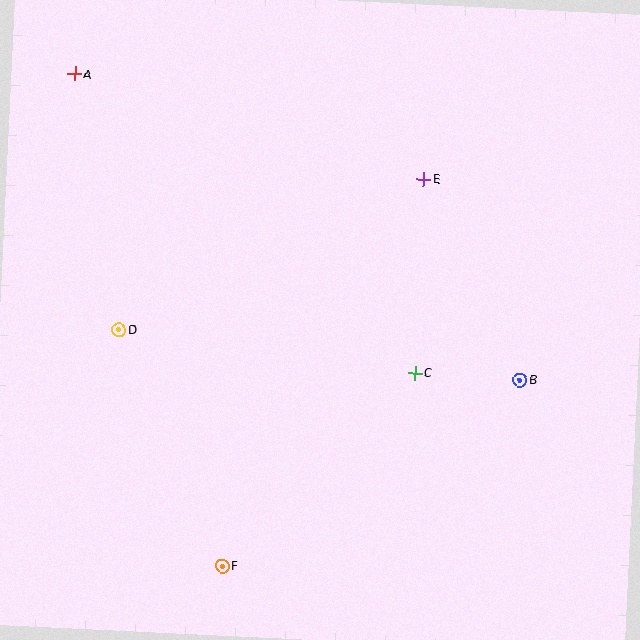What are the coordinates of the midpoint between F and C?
The midpoint between F and C is at (319, 469).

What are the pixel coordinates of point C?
Point C is at (415, 373).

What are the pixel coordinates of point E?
Point E is at (424, 179).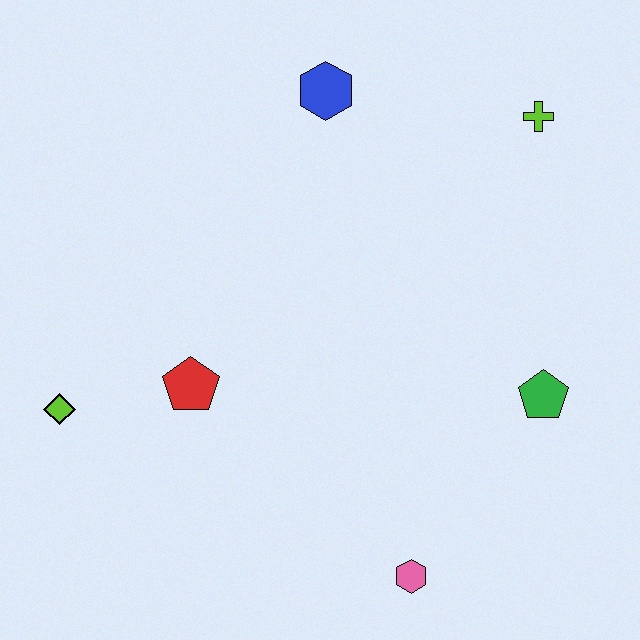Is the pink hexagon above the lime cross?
No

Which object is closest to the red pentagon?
The lime diamond is closest to the red pentagon.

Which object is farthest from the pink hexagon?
The blue hexagon is farthest from the pink hexagon.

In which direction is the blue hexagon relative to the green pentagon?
The blue hexagon is above the green pentagon.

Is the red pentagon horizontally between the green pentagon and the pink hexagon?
No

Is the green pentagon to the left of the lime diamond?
No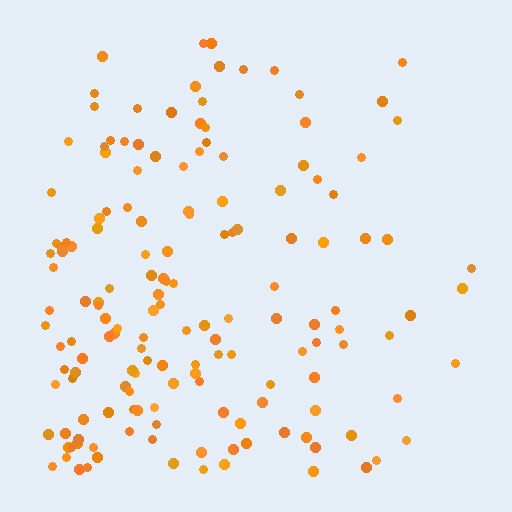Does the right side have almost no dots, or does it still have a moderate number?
Still a moderate number, just noticeably fewer than the left.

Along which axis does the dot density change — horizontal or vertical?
Horizontal.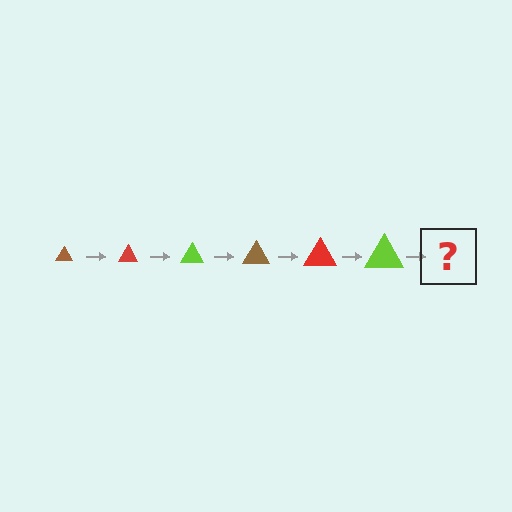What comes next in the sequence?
The next element should be a brown triangle, larger than the previous one.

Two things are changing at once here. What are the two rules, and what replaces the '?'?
The two rules are that the triangle grows larger each step and the color cycles through brown, red, and lime. The '?' should be a brown triangle, larger than the previous one.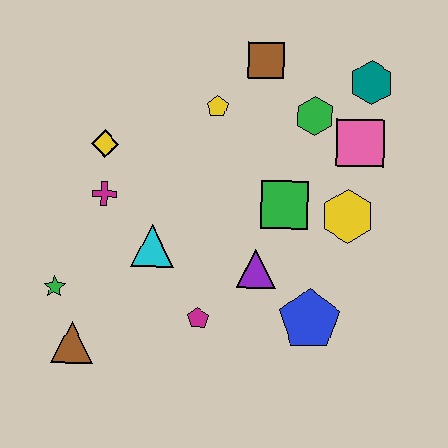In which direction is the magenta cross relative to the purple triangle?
The magenta cross is to the left of the purple triangle.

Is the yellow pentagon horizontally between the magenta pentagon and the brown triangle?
No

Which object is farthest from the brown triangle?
The teal hexagon is farthest from the brown triangle.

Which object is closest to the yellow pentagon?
The brown square is closest to the yellow pentagon.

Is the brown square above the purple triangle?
Yes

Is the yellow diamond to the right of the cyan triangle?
No